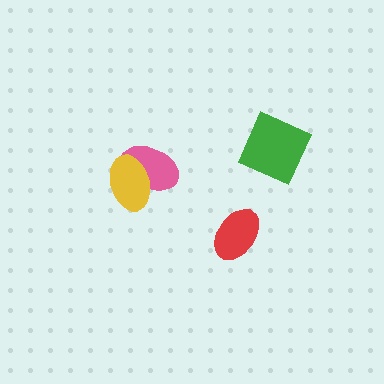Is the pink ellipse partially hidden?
Yes, it is partially covered by another shape.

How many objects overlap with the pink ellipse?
1 object overlaps with the pink ellipse.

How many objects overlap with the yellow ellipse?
1 object overlaps with the yellow ellipse.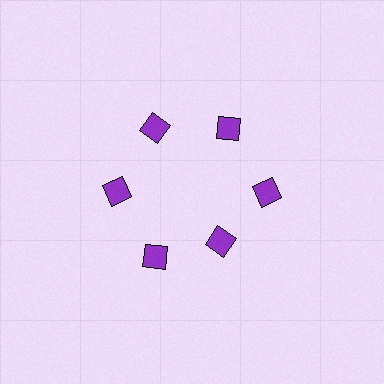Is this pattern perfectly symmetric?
No. The 6 purple squares are arranged in a ring, but one element near the 5 o'clock position is pulled inward toward the center, breaking the 6-fold rotational symmetry.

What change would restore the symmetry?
The symmetry would be restored by moving it outward, back onto the ring so that all 6 squares sit at equal angles and equal distance from the center.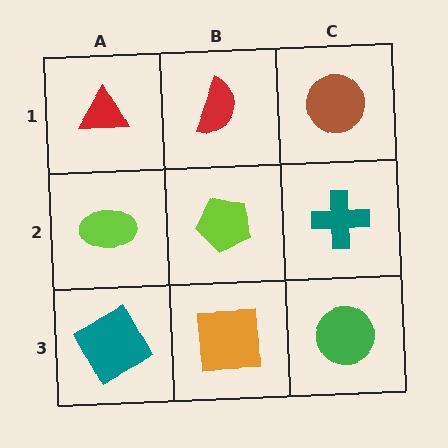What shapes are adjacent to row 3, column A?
A lime ellipse (row 2, column A), an orange square (row 3, column B).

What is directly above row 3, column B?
A lime pentagon.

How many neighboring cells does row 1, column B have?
3.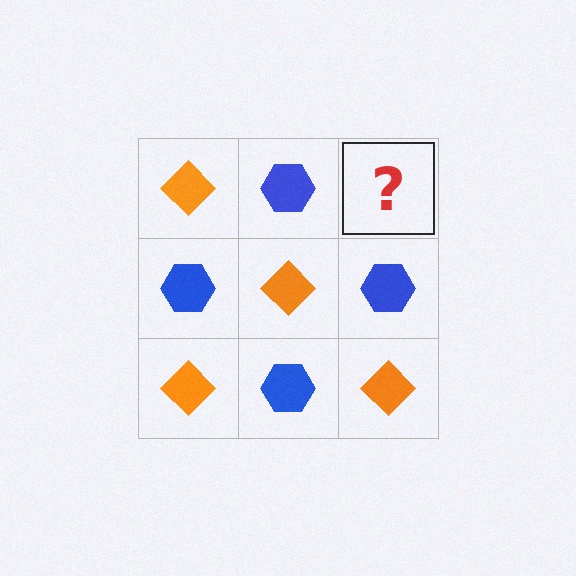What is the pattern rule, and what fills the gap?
The rule is that it alternates orange diamond and blue hexagon in a checkerboard pattern. The gap should be filled with an orange diamond.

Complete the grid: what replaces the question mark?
The question mark should be replaced with an orange diamond.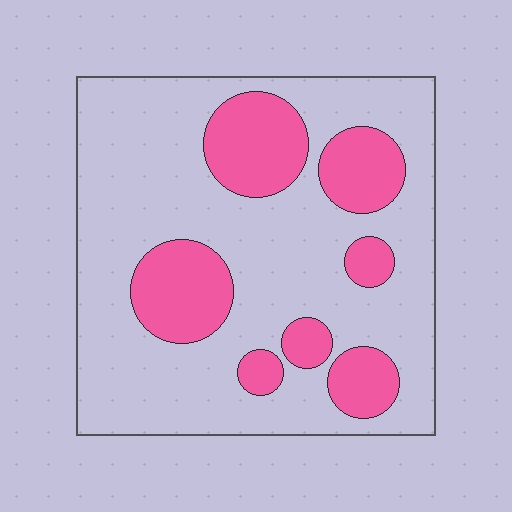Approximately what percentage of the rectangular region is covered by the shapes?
Approximately 25%.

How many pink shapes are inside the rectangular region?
7.